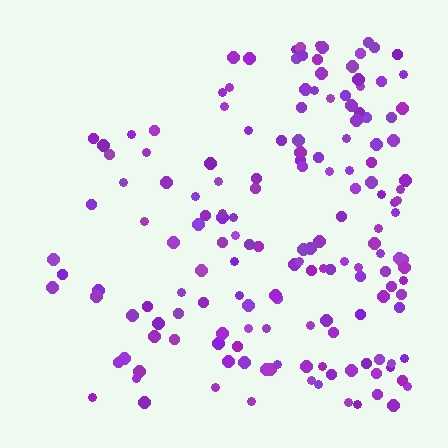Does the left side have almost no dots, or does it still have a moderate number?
Still a moderate number, just noticeably fewer than the right.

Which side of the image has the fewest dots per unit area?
The left.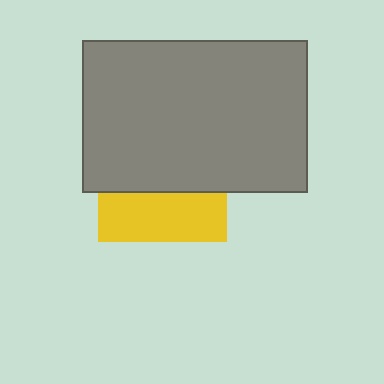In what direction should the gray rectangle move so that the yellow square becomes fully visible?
The gray rectangle should move up. That is the shortest direction to clear the overlap and leave the yellow square fully visible.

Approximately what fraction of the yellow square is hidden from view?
Roughly 62% of the yellow square is hidden behind the gray rectangle.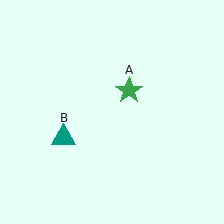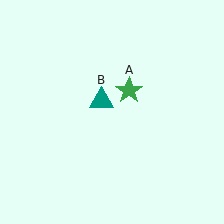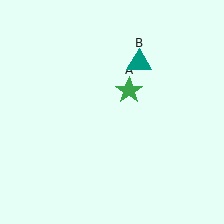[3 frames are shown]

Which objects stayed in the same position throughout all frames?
Green star (object A) remained stationary.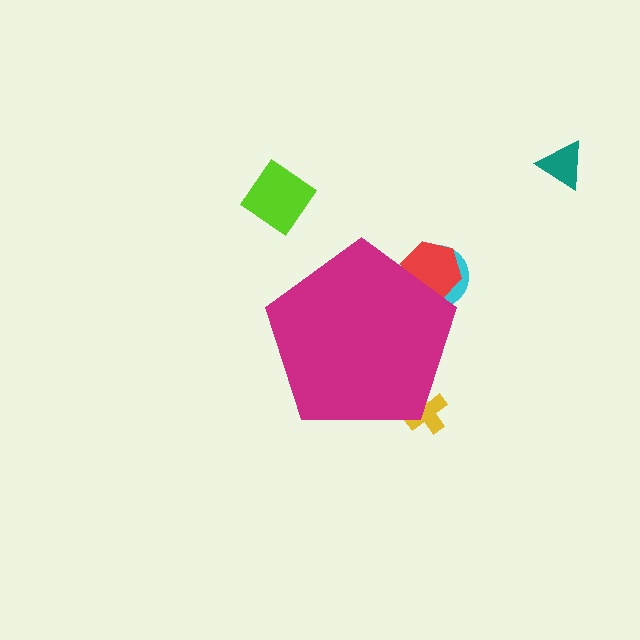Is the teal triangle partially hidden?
No, the teal triangle is fully visible.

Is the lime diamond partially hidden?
No, the lime diamond is fully visible.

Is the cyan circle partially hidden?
Yes, the cyan circle is partially hidden behind the magenta pentagon.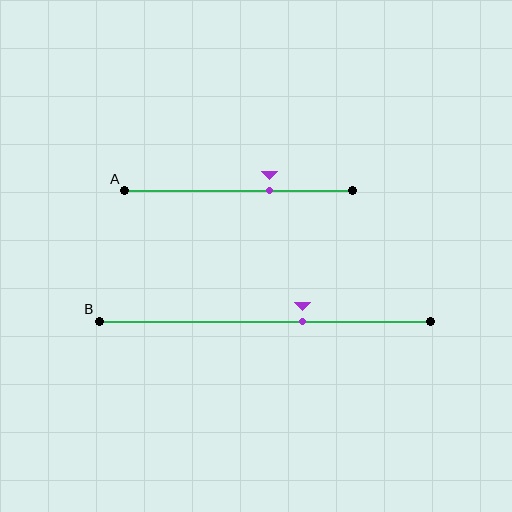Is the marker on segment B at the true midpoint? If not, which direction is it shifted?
No, the marker on segment B is shifted to the right by about 11% of the segment length.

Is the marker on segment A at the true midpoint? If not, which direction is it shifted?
No, the marker on segment A is shifted to the right by about 13% of the segment length.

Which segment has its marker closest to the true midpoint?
Segment B has its marker closest to the true midpoint.